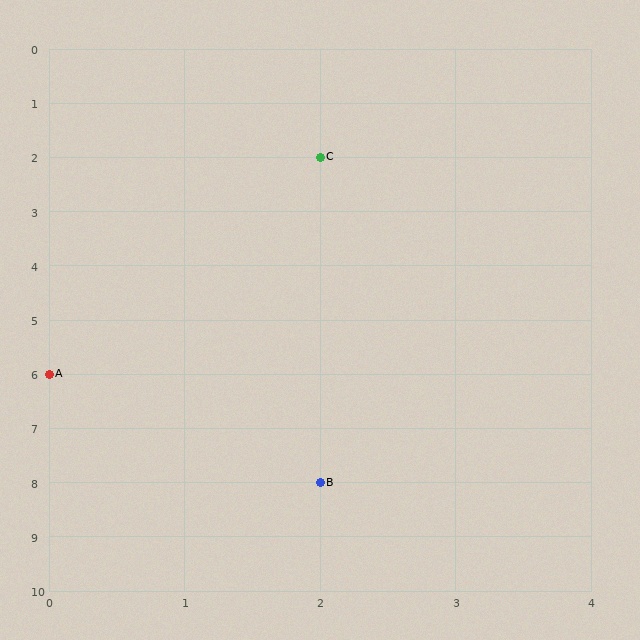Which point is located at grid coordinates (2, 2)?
Point C is at (2, 2).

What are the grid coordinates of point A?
Point A is at grid coordinates (0, 6).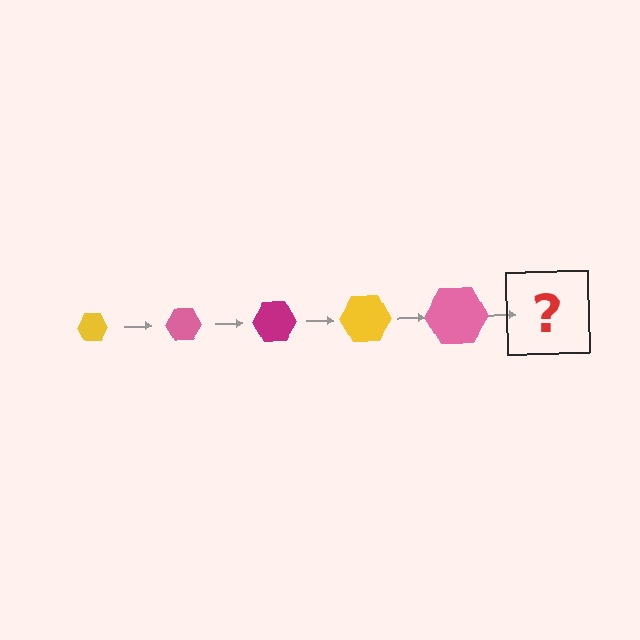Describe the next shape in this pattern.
It should be a magenta hexagon, larger than the previous one.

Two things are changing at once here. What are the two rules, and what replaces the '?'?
The two rules are that the hexagon grows larger each step and the color cycles through yellow, pink, and magenta. The '?' should be a magenta hexagon, larger than the previous one.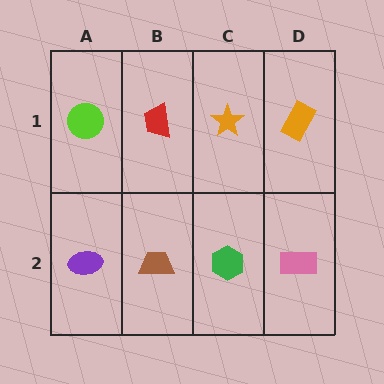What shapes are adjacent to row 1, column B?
A brown trapezoid (row 2, column B), a lime circle (row 1, column A), an orange star (row 1, column C).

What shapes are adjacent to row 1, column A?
A purple ellipse (row 2, column A), a red trapezoid (row 1, column B).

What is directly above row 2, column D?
An orange rectangle.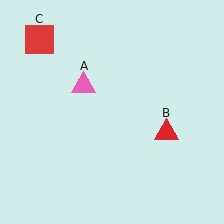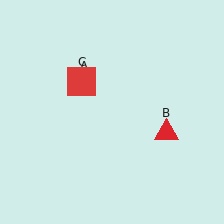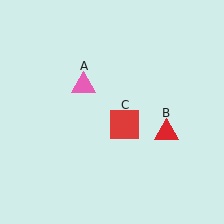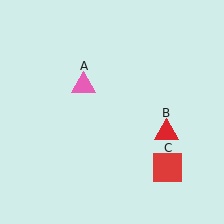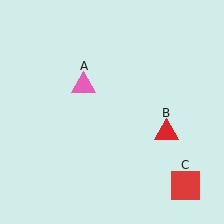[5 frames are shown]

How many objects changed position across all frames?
1 object changed position: red square (object C).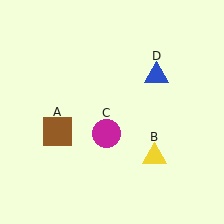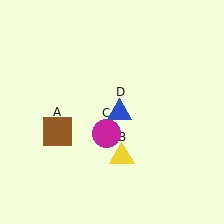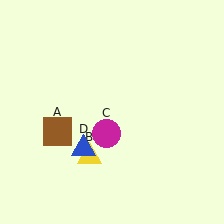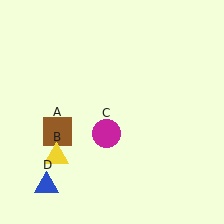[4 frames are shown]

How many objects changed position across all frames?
2 objects changed position: yellow triangle (object B), blue triangle (object D).